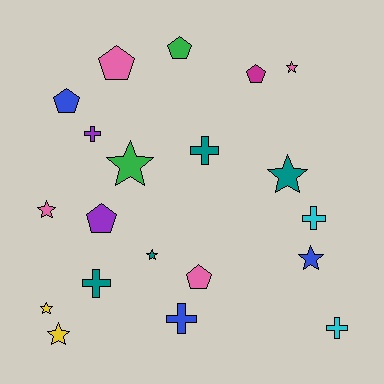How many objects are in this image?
There are 20 objects.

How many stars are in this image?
There are 8 stars.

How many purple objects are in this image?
There are 2 purple objects.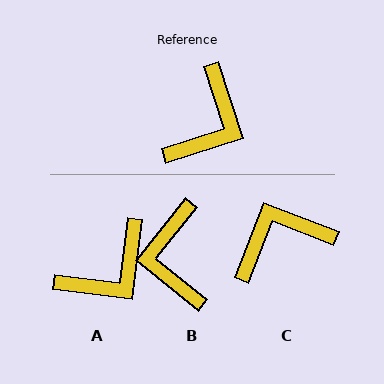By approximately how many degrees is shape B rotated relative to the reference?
Approximately 147 degrees clockwise.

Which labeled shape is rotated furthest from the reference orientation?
B, about 147 degrees away.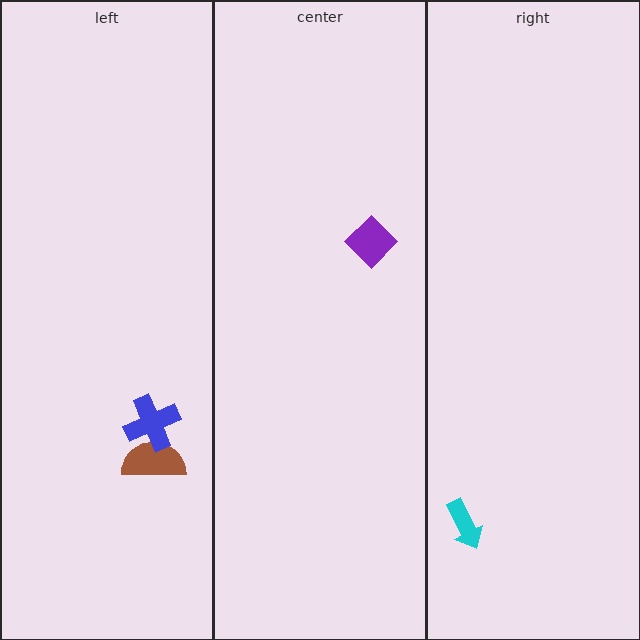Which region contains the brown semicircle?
The left region.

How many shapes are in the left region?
2.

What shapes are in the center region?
The purple diamond.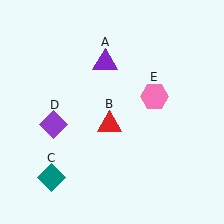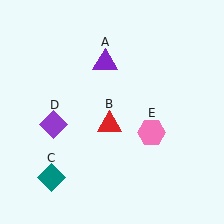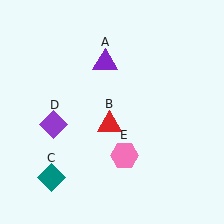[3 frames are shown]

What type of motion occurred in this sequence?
The pink hexagon (object E) rotated clockwise around the center of the scene.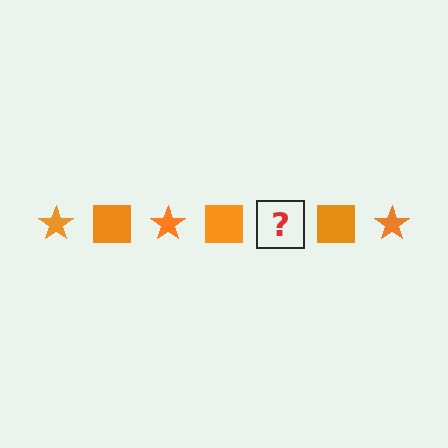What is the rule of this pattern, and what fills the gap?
The rule is that the pattern cycles through star, square shapes in orange. The gap should be filled with an orange star.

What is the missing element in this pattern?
The missing element is an orange star.